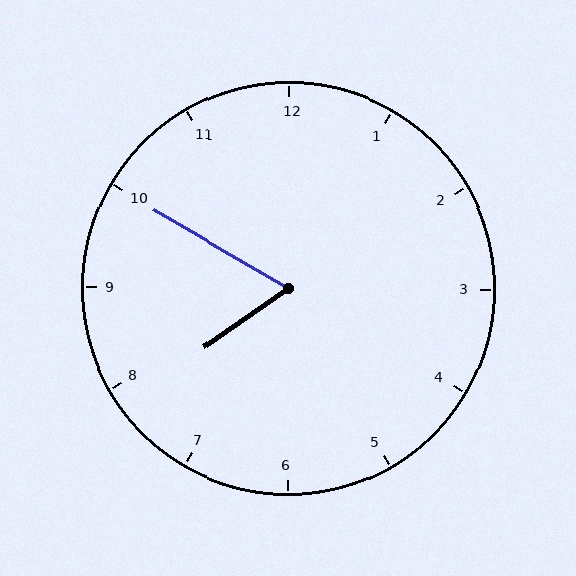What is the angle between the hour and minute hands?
Approximately 65 degrees.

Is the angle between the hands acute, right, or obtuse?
It is acute.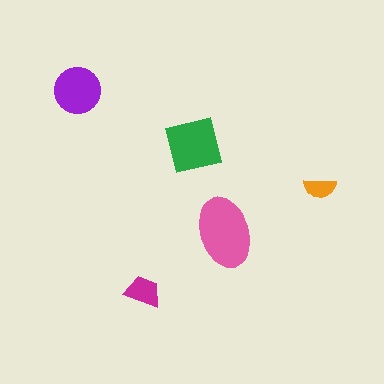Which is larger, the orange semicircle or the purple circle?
The purple circle.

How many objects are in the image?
There are 5 objects in the image.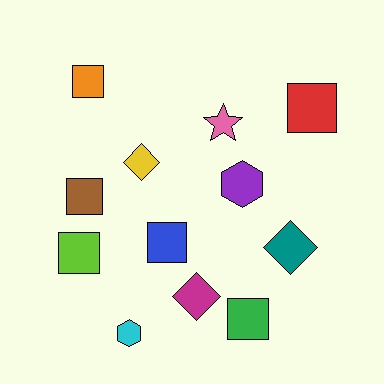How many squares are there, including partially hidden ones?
There are 6 squares.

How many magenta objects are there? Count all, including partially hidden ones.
There is 1 magenta object.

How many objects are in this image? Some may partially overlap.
There are 12 objects.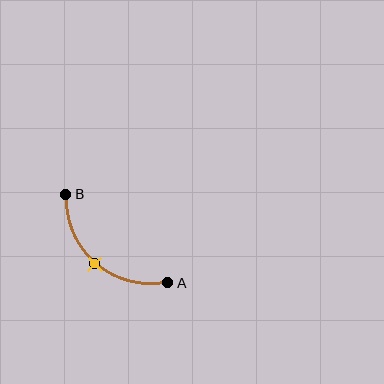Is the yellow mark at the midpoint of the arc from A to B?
Yes. The yellow mark lies on the arc at equal arc-length from both A and B — it is the arc midpoint.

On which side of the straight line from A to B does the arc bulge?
The arc bulges below and to the left of the straight line connecting A and B.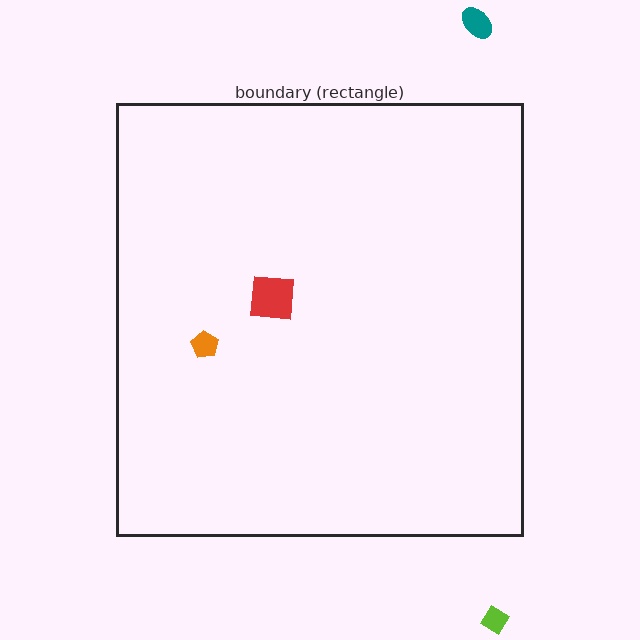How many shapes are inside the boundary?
2 inside, 2 outside.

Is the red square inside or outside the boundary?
Inside.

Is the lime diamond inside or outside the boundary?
Outside.